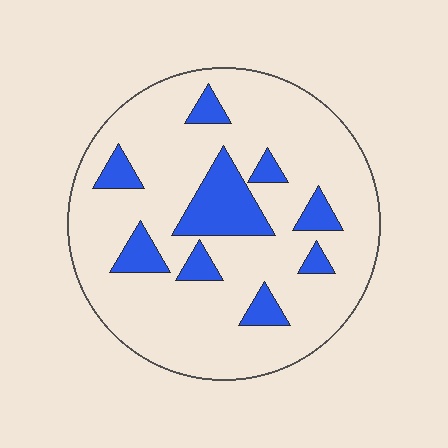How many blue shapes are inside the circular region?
9.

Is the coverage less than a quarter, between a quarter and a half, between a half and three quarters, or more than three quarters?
Less than a quarter.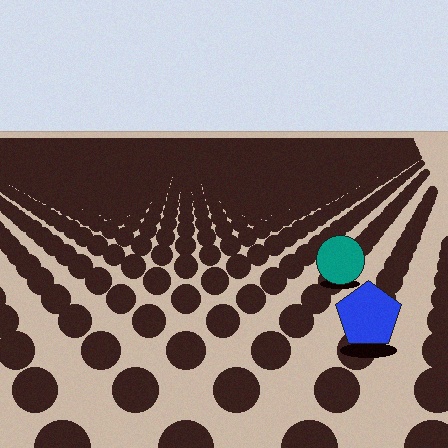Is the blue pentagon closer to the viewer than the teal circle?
Yes. The blue pentagon is closer — you can tell from the texture gradient: the ground texture is coarser near it.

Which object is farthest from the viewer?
The teal circle is farthest from the viewer. It appears smaller and the ground texture around it is denser.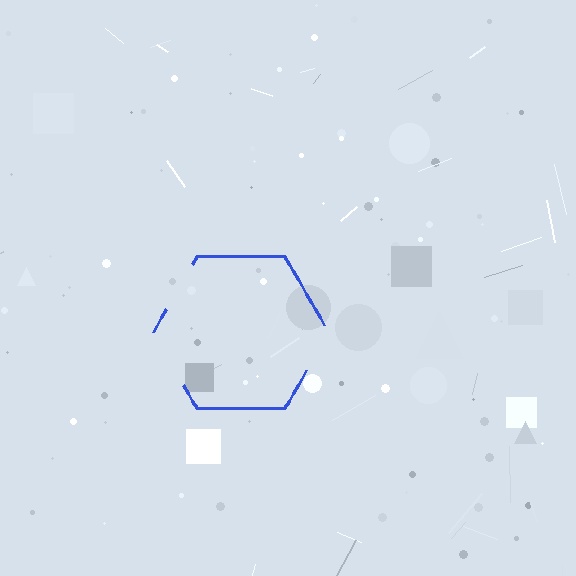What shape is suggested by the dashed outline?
The dashed outline suggests a hexagon.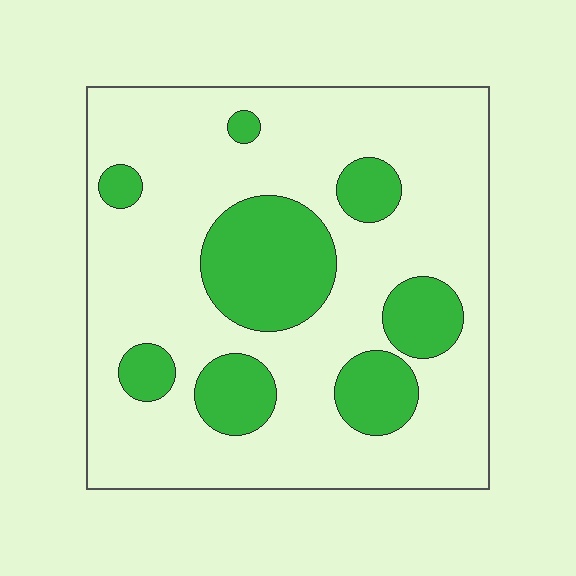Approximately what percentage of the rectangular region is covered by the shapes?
Approximately 25%.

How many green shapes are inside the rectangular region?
8.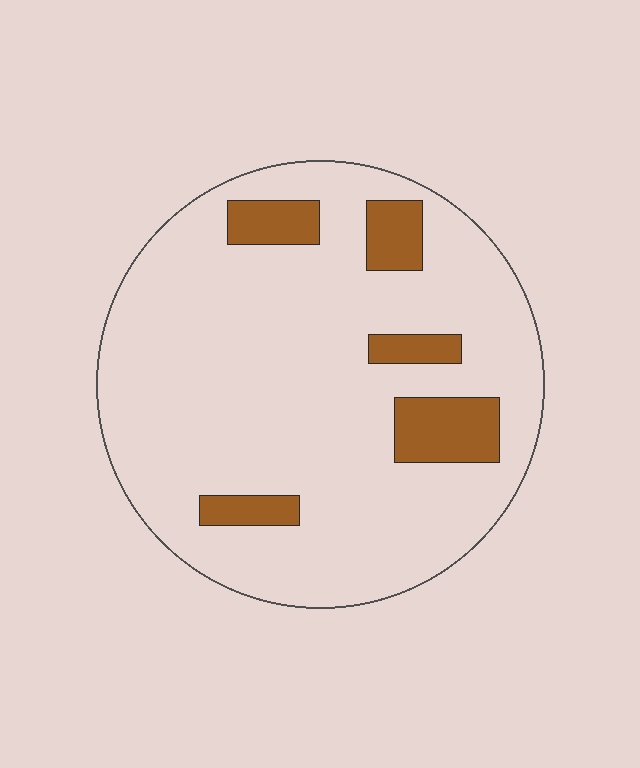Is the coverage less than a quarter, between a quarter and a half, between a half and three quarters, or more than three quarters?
Less than a quarter.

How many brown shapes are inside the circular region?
5.